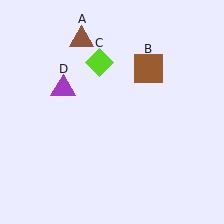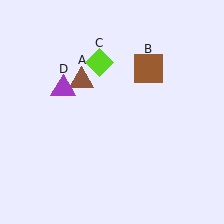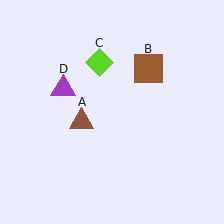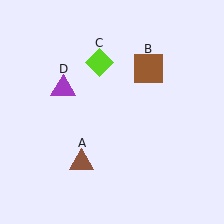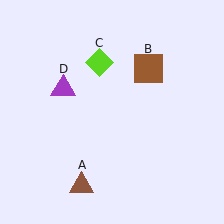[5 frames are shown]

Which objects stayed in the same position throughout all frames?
Brown square (object B) and lime diamond (object C) and purple triangle (object D) remained stationary.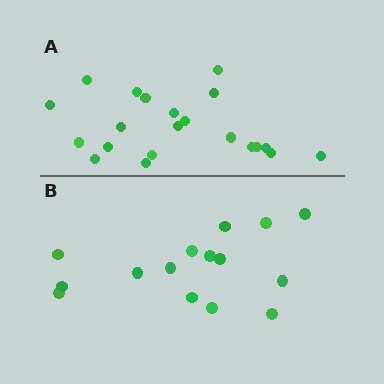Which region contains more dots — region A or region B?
Region A (the top region) has more dots.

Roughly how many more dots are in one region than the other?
Region A has about 6 more dots than region B.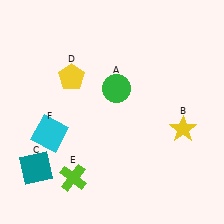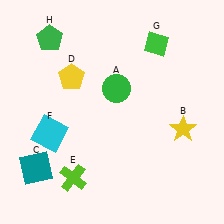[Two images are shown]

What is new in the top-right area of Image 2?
A green diamond (G) was added in the top-right area of Image 2.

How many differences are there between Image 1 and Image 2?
There are 2 differences between the two images.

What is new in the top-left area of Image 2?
A green pentagon (H) was added in the top-left area of Image 2.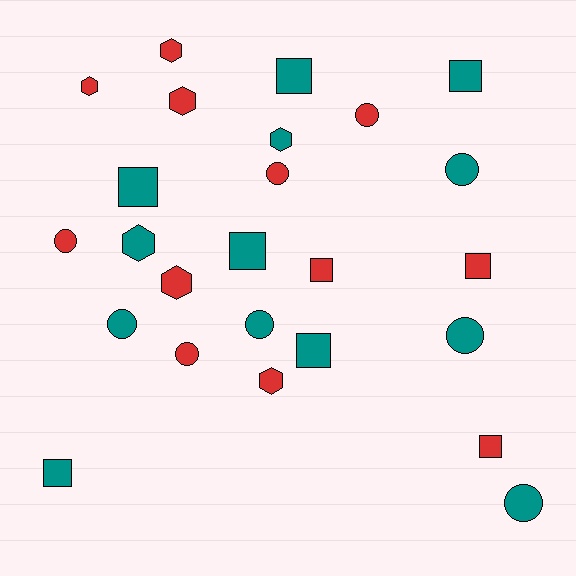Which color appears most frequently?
Teal, with 13 objects.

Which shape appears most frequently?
Circle, with 9 objects.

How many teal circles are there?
There are 5 teal circles.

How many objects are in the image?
There are 25 objects.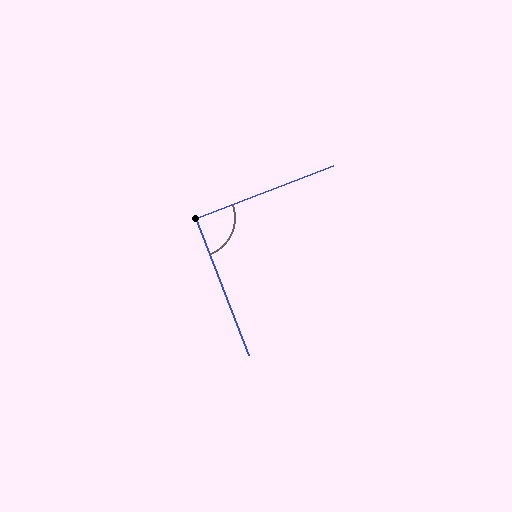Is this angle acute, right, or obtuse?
It is approximately a right angle.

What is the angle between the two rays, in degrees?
Approximately 90 degrees.